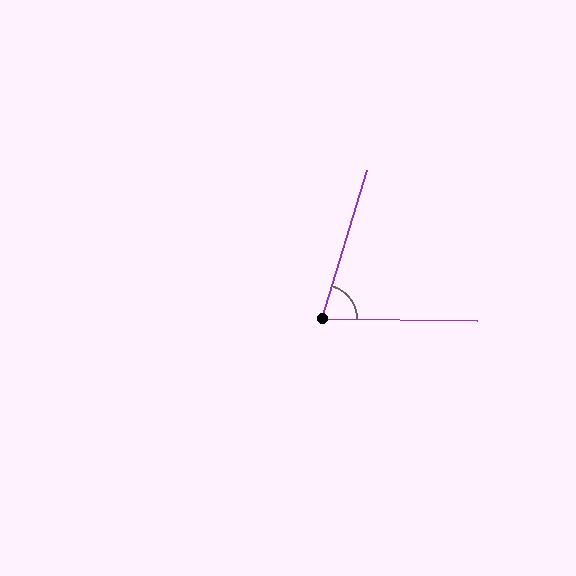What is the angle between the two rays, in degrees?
Approximately 74 degrees.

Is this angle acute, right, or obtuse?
It is acute.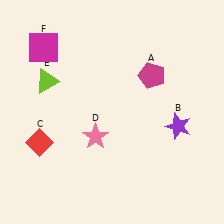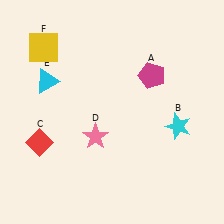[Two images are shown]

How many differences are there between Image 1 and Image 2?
There are 3 differences between the two images.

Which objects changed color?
B changed from purple to cyan. E changed from lime to cyan. F changed from magenta to yellow.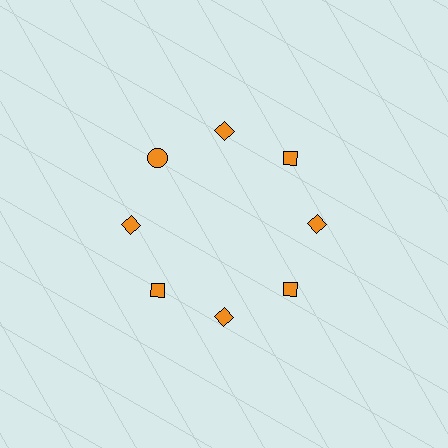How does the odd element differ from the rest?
It has a different shape: circle instead of diamond.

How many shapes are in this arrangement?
There are 8 shapes arranged in a ring pattern.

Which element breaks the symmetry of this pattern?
The orange circle at roughly the 10 o'clock position breaks the symmetry. All other shapes are orange diamonds.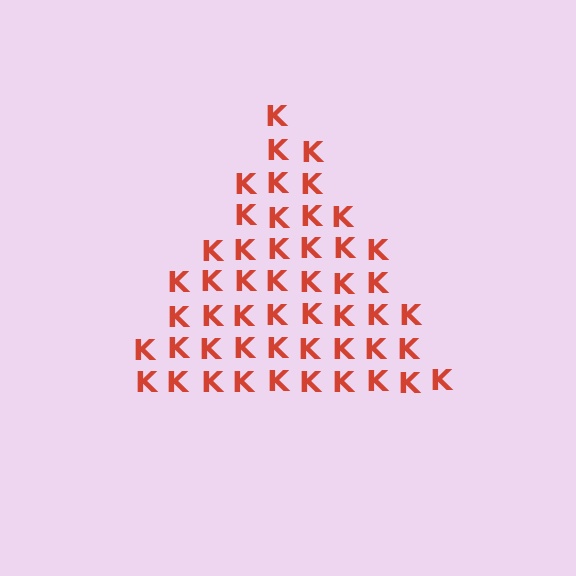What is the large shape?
The large shape is a triangle.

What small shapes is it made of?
It is made of small letter K's.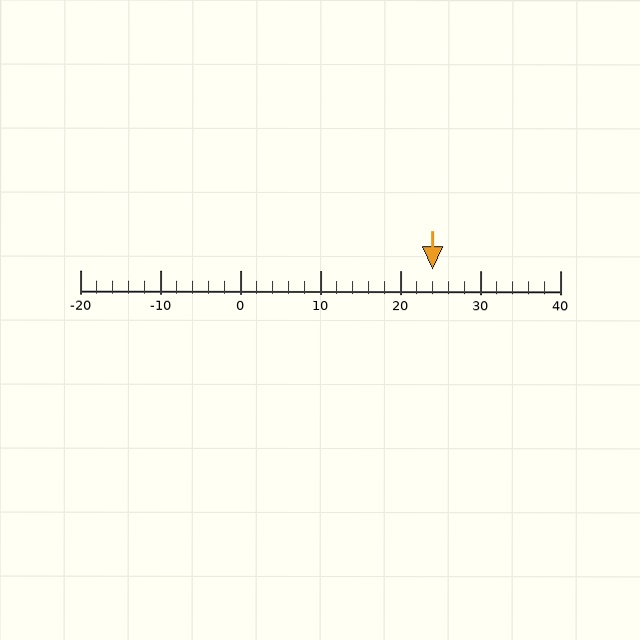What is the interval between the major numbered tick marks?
The major tick marks are spaced 10 units apart.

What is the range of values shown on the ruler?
The ruler shows values from -20 to 40.